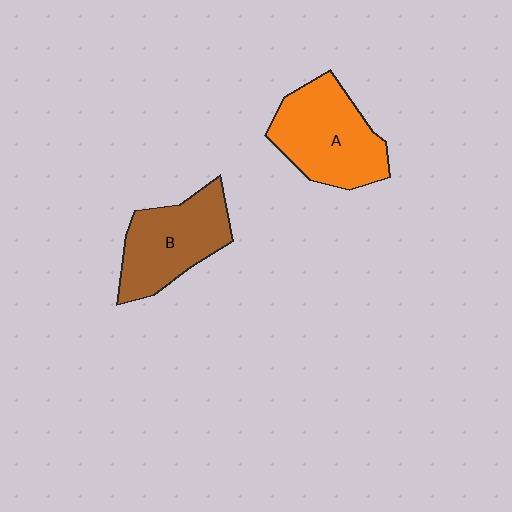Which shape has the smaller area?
Shape B (brown).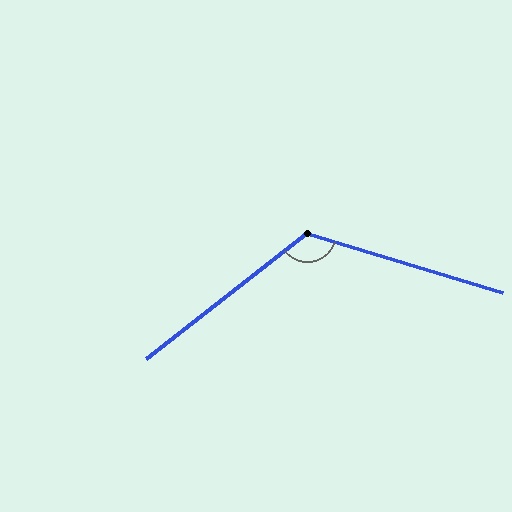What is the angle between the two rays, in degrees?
Approximately 125 degrees.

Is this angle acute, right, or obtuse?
It is obtuse.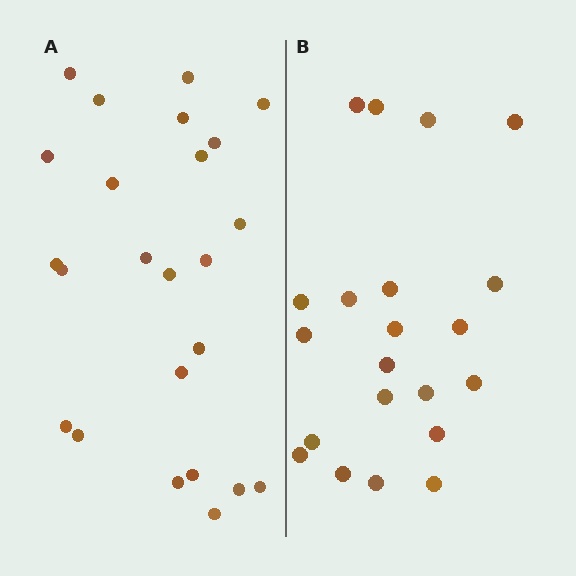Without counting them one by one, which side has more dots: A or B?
Region A (the left region) has more dots.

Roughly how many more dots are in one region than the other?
Region A has just a few more — roughly 2 or 3 more dots than region B.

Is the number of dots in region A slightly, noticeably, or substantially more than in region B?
Region A has only slightly more — the two regions are fairly close. The ratio is roughly 1.1 to 1.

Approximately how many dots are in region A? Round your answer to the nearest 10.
About 20 dots. (The exact count is 24, which rounds to 20.)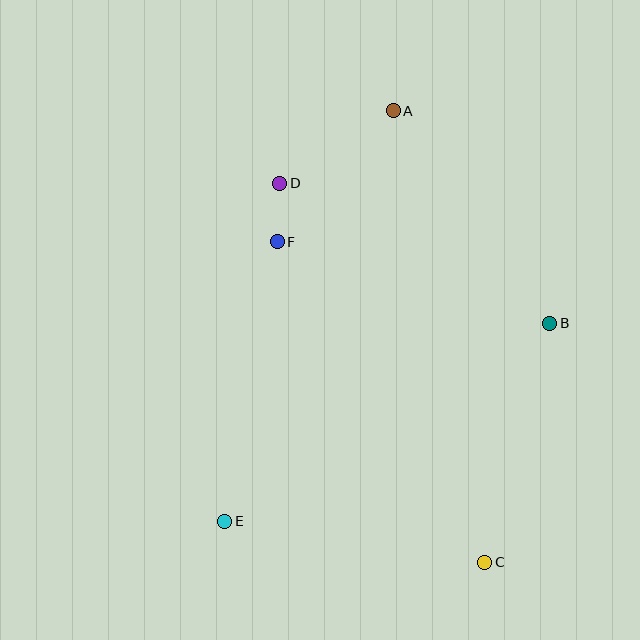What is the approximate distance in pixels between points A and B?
The distance between A and B is approximately 264 pixels.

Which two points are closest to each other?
Points D and F are closest to each other.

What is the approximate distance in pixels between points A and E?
The distance between A and E is approximately 443 pixels.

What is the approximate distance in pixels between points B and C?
The distance between B and C is approximately 248 pixels.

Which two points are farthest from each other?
Points A and C are farthest from each other.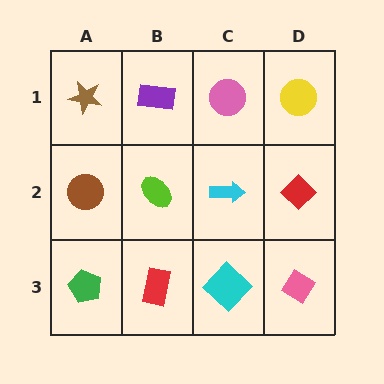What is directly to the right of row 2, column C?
A red diamond.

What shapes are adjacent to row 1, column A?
A brown circle (row 2, column A), a purple rectangle (row 1, column B).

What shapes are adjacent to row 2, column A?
A brown star (row 1, column A), a green pentagon (row 3, column A), a lime ellipse (row 2, column B).